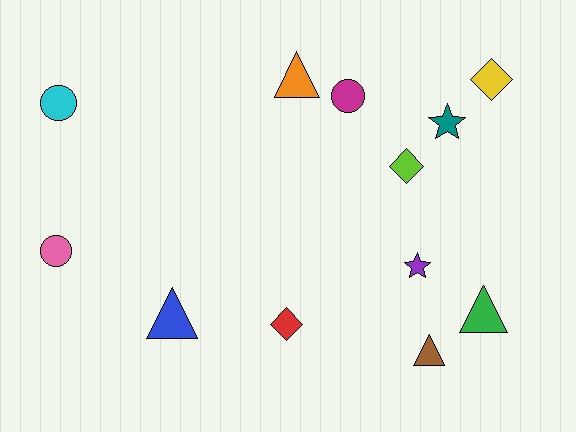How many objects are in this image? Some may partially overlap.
There are 12 objects.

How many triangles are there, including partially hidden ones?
There are 4 triangles.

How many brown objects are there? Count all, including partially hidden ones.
There is 1 brown object.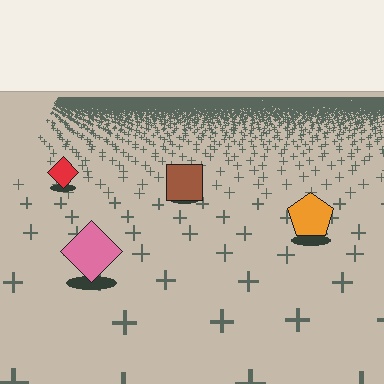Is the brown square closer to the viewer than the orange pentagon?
No. The orange pentagon is closer — you can tell from the texture gradient: the ground texture is coarser near it.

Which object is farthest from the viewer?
The red diamond is farthest from the viewer. It appears smaller and the ground texture around it is denser.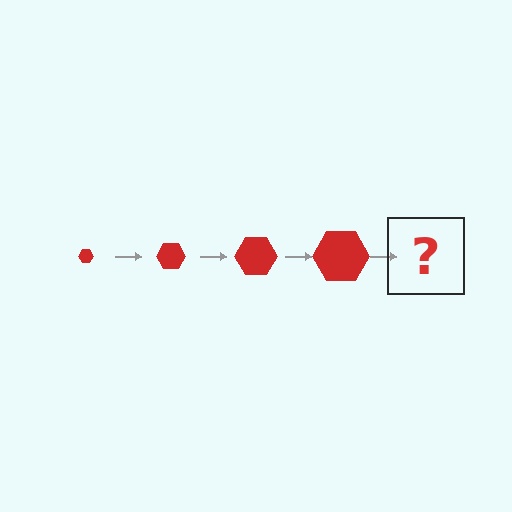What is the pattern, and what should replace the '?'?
The pattern is that the hexagon gets progressively larger each step. The '?' should be a red hexagon, larger than the previous one.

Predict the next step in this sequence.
The next step is a red hexagon, larger than the previous one.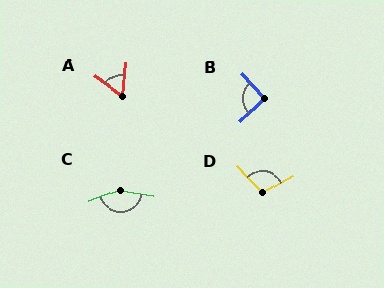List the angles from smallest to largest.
A (61°), B (94°), D (106°), C (150°).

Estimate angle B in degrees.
Approximately 94 degrees.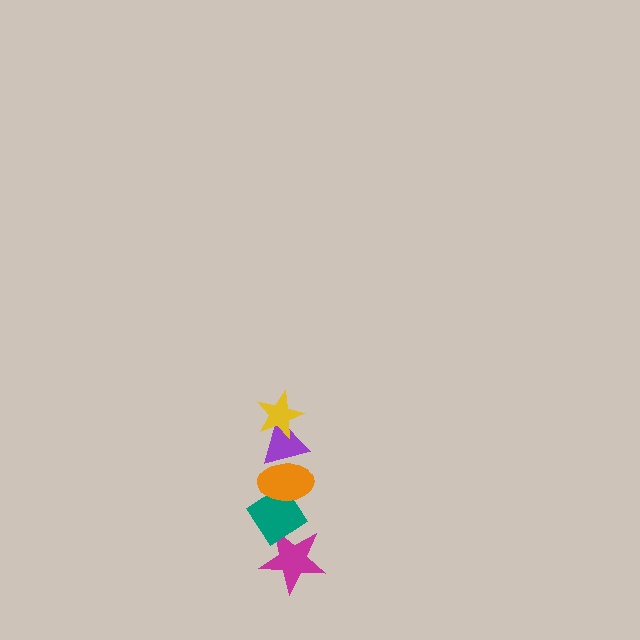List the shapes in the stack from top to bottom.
From top to bottom: the yellow star, the purple triangle, the orange ellipse, the teal diamond, the magenta star.